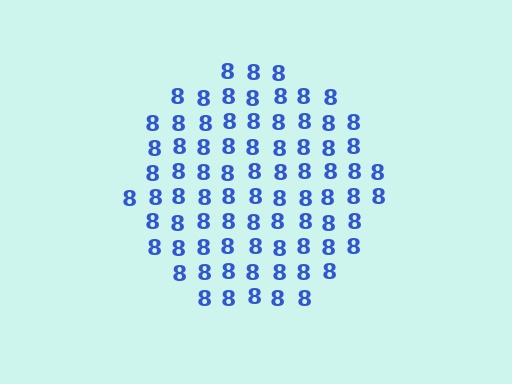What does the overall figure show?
The overall figure shows a circle.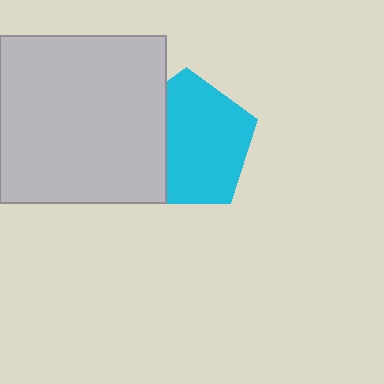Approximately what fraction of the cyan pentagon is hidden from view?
Roughly 32% of the cyan pentagon is hidden behind the light gray square.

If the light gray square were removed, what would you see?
You would see the complete cyan pentagon.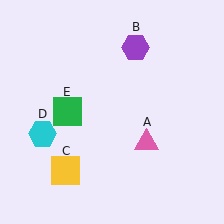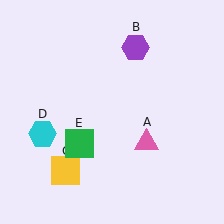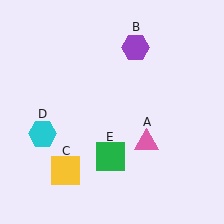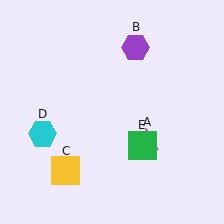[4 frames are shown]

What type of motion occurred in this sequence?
The green square (object E) rotated counterclockwise around the center of the scene.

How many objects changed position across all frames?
1 object changed position: green square (object E).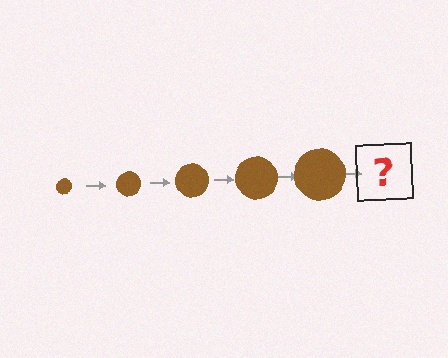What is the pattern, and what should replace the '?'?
The pattern is that the circle gets progressively larger each step. The '?' should be a brown circle, larger than the previous one.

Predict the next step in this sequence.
The next step is a brown circle, larger than the previous one.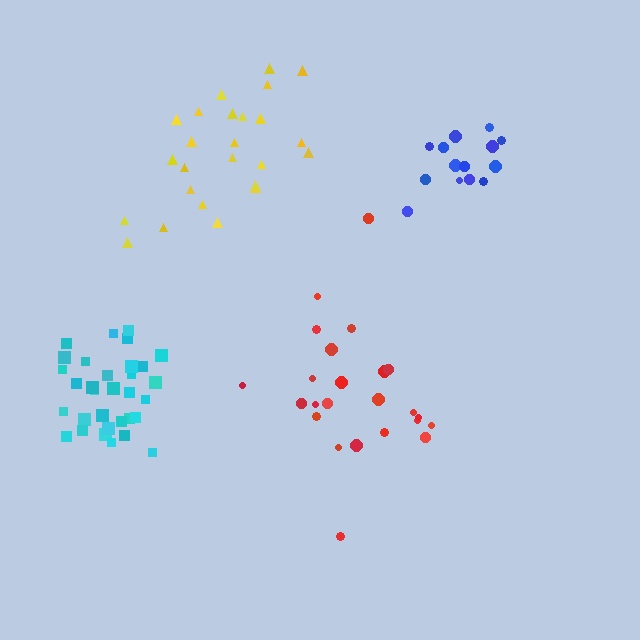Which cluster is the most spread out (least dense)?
Red.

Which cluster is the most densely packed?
Cyan.